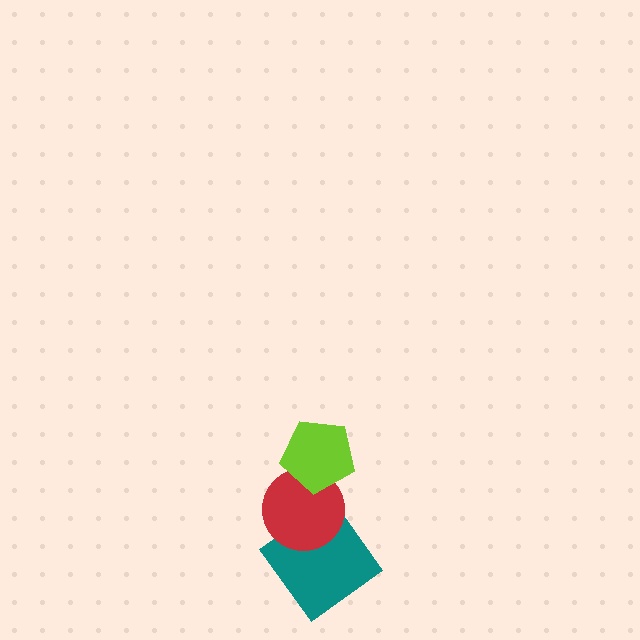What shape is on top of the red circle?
The lime pentagon is on top of the red circle.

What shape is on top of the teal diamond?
The red circle is on top of the teal diamond.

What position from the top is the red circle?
The red circle is 2nd from the top.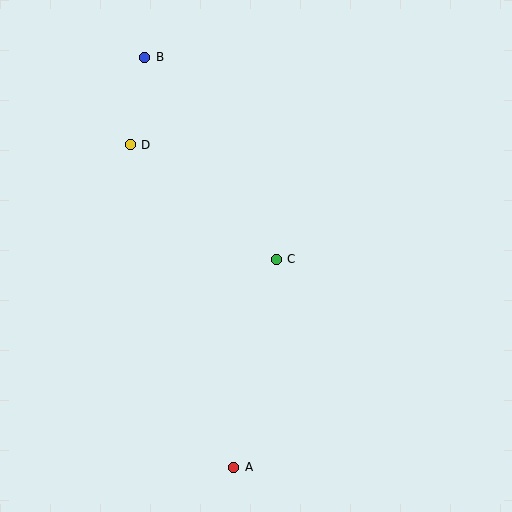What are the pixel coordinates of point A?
Point A is at (234, 467).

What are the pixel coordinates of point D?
Point D is at (130, 145).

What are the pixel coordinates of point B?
Point B is at (145, 57).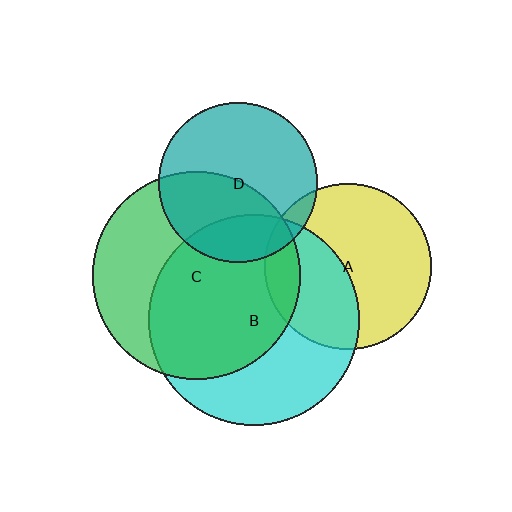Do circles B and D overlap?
Yes.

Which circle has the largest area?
Circle B (cyan).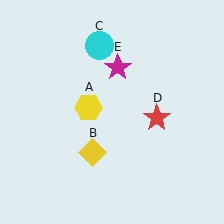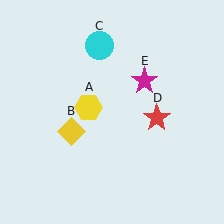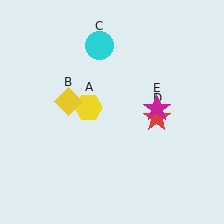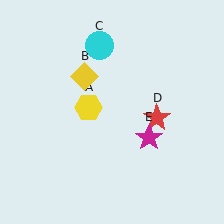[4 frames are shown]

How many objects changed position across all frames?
2 objects changed position: yellow diamond (object B), magenta star (object E).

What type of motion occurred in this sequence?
The yellow diamond (object B), magenta star (object E) rotated clockwise around the center of the scene.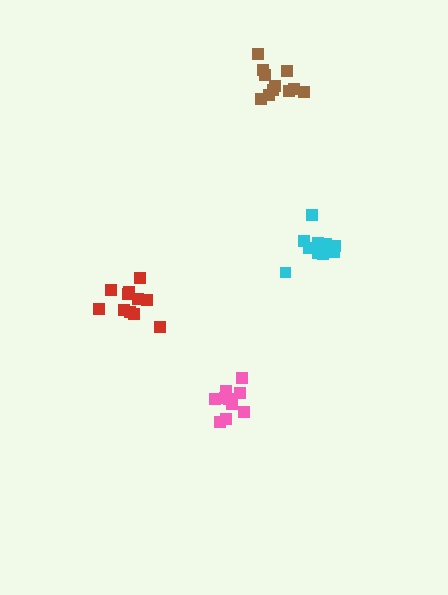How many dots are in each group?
Group 1: 11 dots, Group 2: 12 dots, Group 3: 11 dots, Group 4: 10 dots (44 total).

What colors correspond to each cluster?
The clusters are colored: brown, cyan, red, pink.